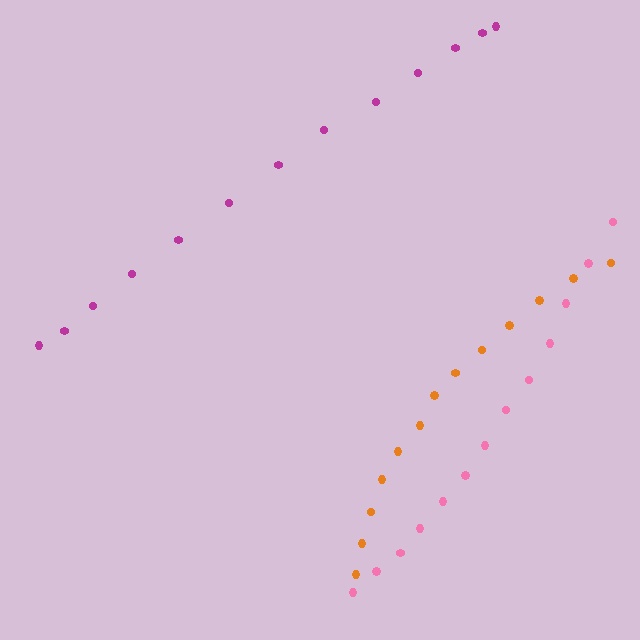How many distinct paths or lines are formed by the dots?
There are 3 distinct paths.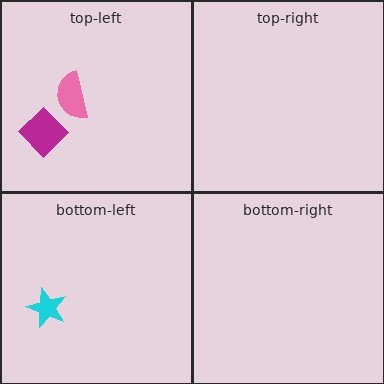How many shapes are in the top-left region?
2.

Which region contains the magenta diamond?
The top-left region.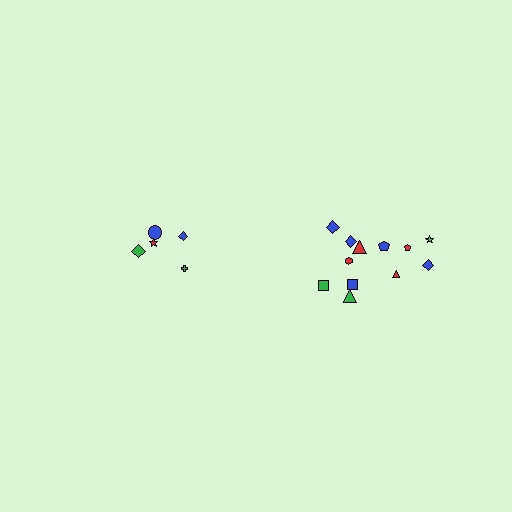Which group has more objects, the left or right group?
The right group.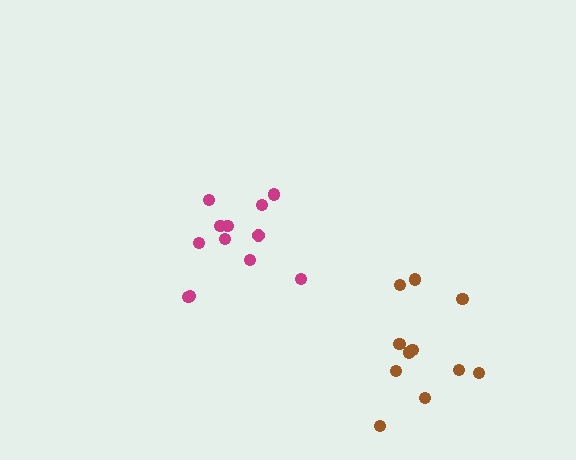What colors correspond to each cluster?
The clusters are colored: brown, magenta.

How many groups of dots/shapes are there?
There are 2 groups.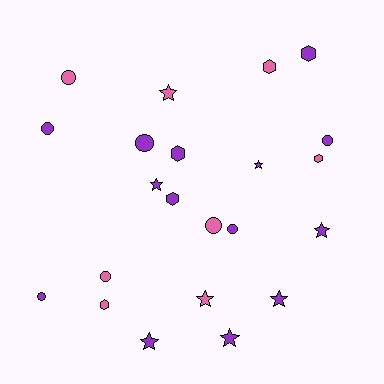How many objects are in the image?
There are 22 objects.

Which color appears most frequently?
Purple, with 14 objects.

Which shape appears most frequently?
Star, with 8 objects.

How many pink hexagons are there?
There are 3 pink hexagons.